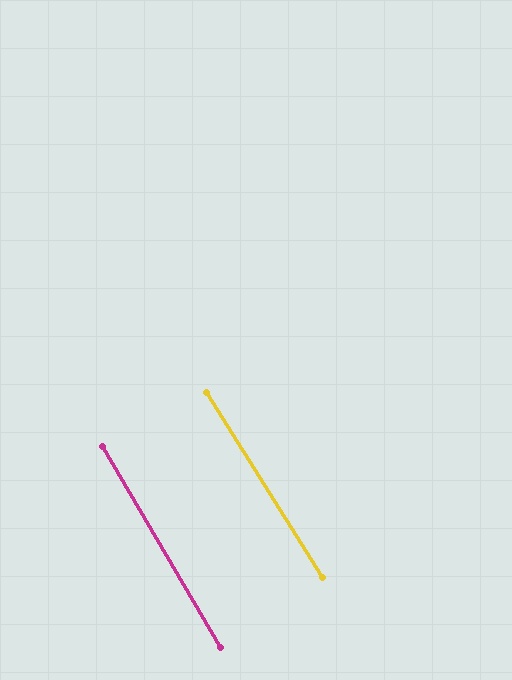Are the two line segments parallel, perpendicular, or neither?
Parallel — their directions differ by only 1.6°.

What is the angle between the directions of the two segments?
Approximately 2 degrees.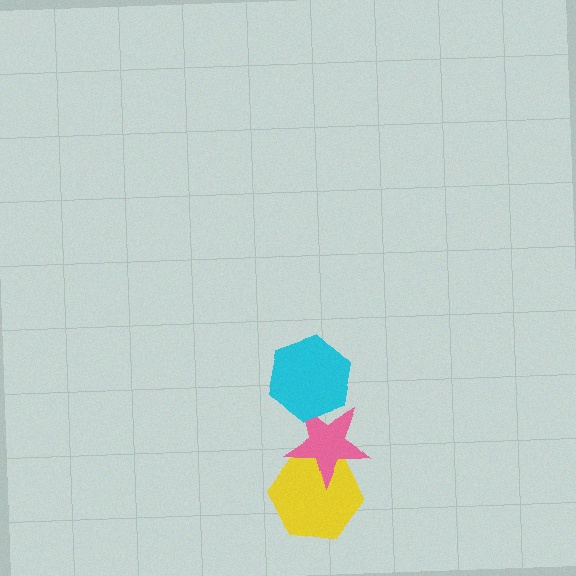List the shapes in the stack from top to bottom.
From top to bottom: the cyan hexagon, the pink star, the yellow hexagon.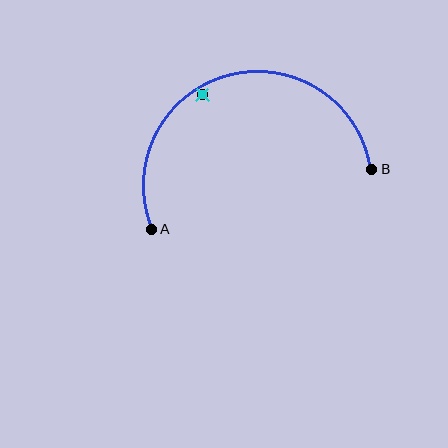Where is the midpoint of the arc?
The arc midpoint is the point on the curve farthest from the straight line joining A and B. It sits above that line.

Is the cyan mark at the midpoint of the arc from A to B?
No — the cyan mark does not lie on the arc at all. It sits slightly inside the curve.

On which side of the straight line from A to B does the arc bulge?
The arc bulges above the straight line connecting A and B.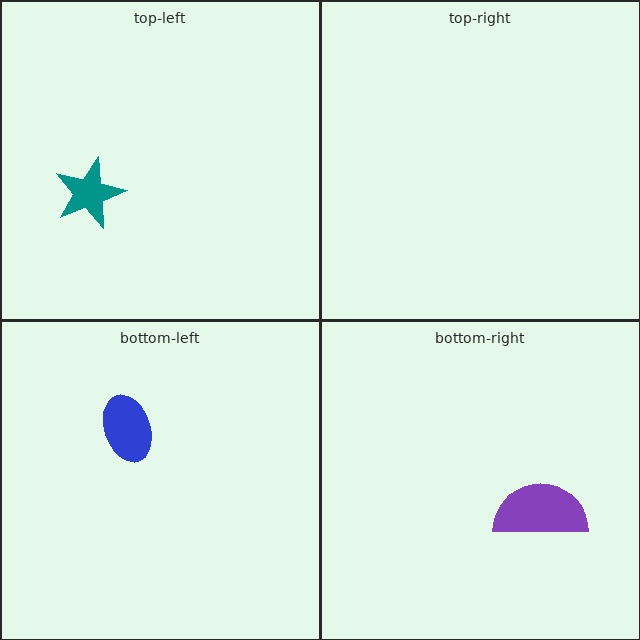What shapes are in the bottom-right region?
The purple semicircle.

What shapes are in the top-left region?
The teal star.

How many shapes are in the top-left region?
1.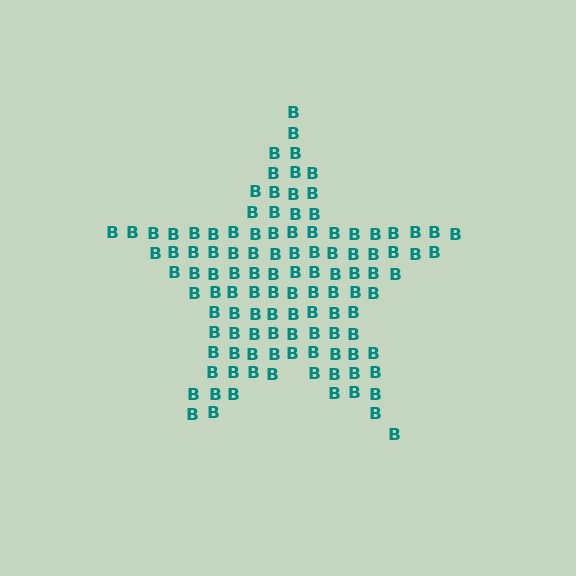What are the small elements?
The small elements are letter B's.